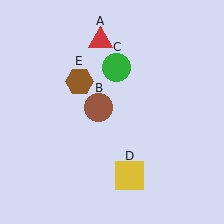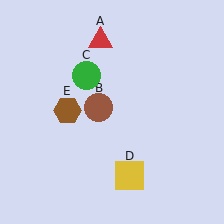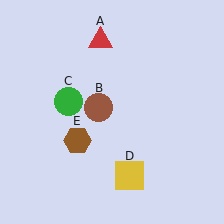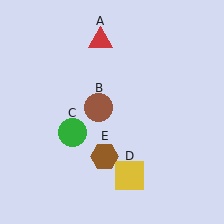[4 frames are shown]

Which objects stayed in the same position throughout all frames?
Red triangle (object A) and brown circle (object B) and yellow square (object D) remained stationary.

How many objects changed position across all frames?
2 objects changed position: green circle (object C), brown hexagon (object E).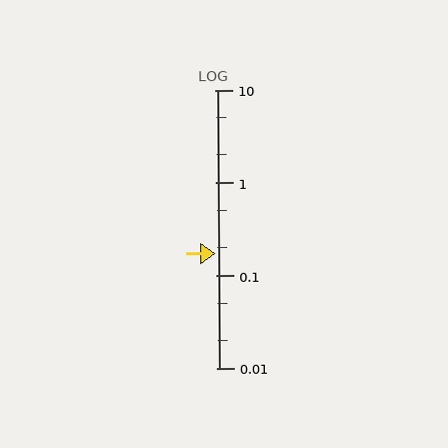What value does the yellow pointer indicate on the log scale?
The pointer indicates approximately 0.17.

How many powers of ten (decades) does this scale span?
The scale spans 3 decades, from 0.01 to 10.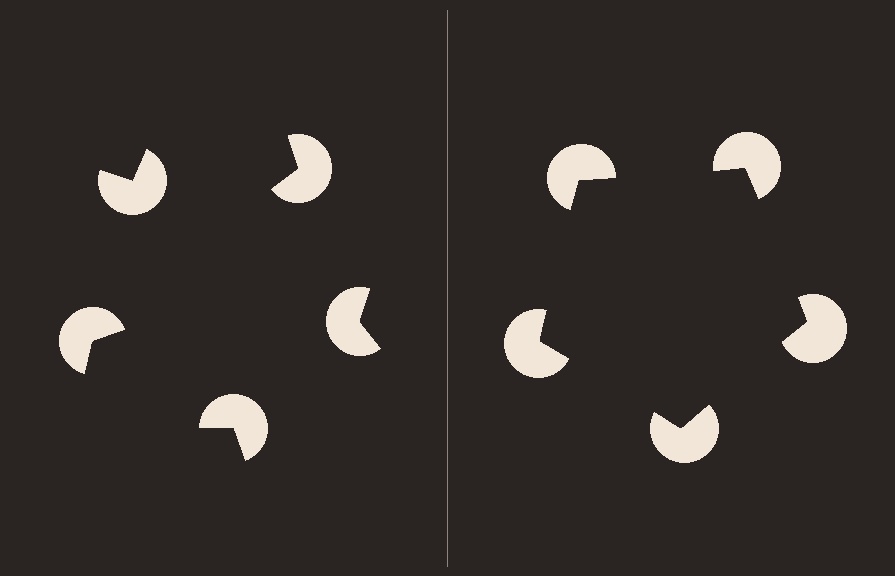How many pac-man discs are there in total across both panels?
10 — 5 on each side.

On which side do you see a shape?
An illusory pentagon appears on the right side. On the left side the wedge cuts are rotated, so no coherent shape forms.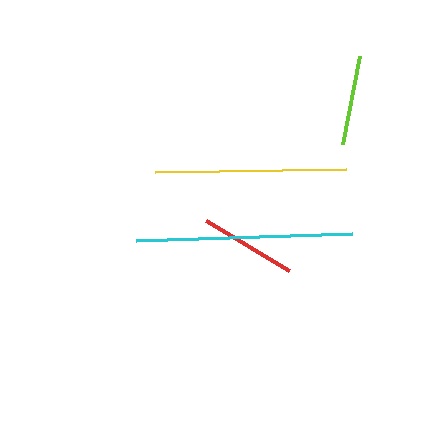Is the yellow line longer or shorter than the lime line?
The yellow line is longer than the lime line.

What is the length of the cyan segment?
The cyan segment is approximately 216 pixels long.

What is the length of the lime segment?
The lime segment is approximately 89 pixels long.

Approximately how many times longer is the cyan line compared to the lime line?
The cyan line is approximately 2.4 times the length of the lime line.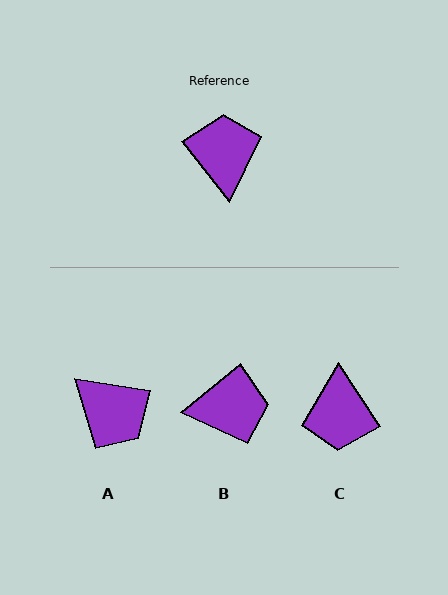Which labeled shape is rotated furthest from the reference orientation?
C, about 176 degrees away.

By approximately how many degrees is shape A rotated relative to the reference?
Approximately 137 degrees clockwise.